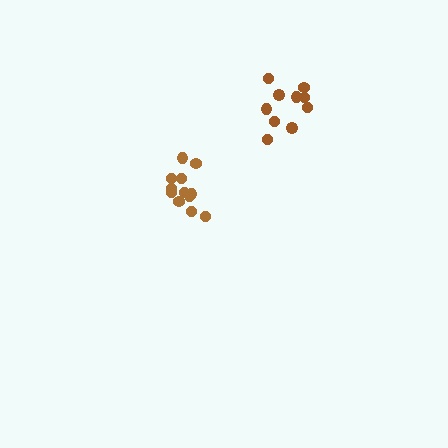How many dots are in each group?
Group 1: 12 dots, Group 2: 10 dots (22 total).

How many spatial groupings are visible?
There are 2 spatial groupings.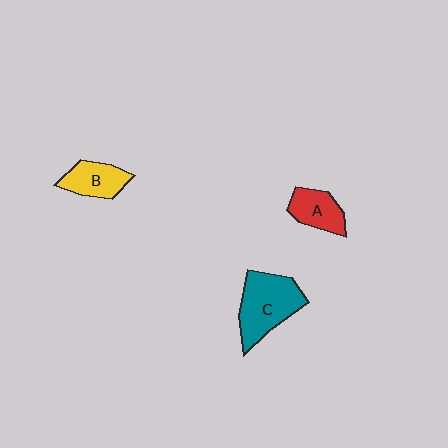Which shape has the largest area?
Shape C (teal).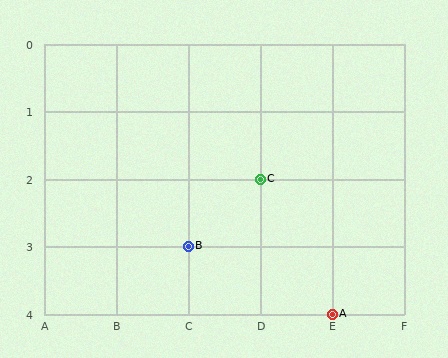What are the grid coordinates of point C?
Point C is at grid coordinates (D, 2).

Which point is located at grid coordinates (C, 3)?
Point B is at (C, 3).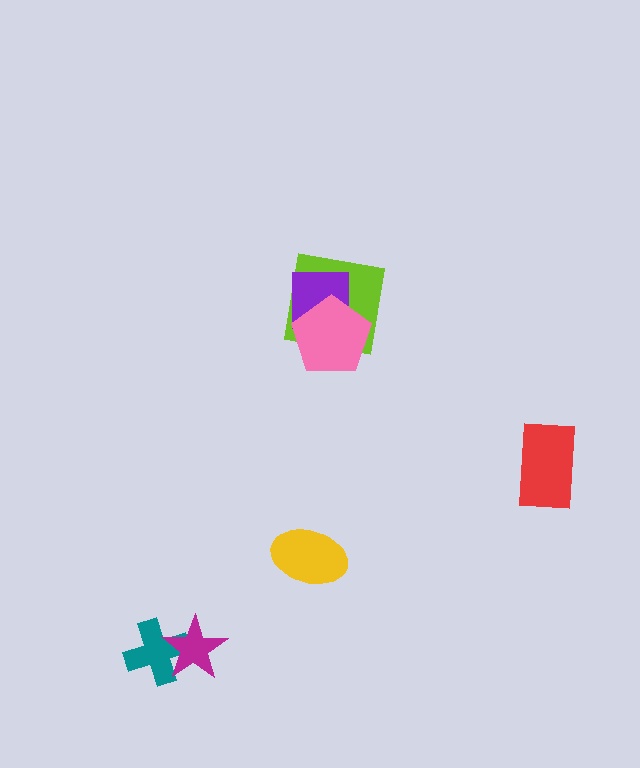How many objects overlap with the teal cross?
1 object overlaps with the teal cross.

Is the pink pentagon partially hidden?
No, no other shape covers it.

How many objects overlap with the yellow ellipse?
0 objects overlap with the yellow ellipse.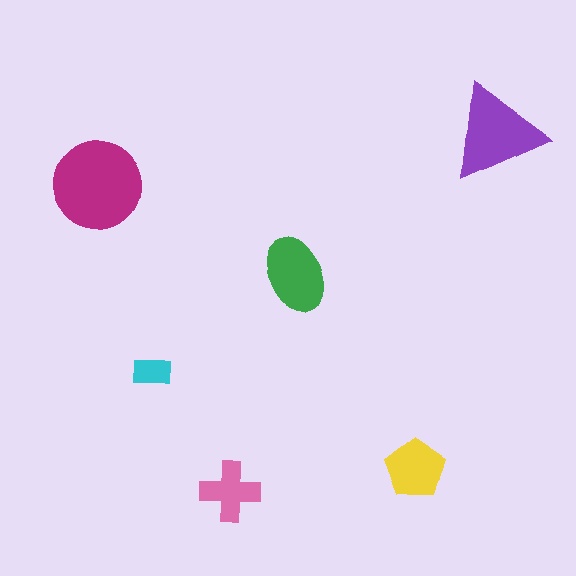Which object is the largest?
The magenta circle.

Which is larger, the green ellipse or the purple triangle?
The purple triangle.